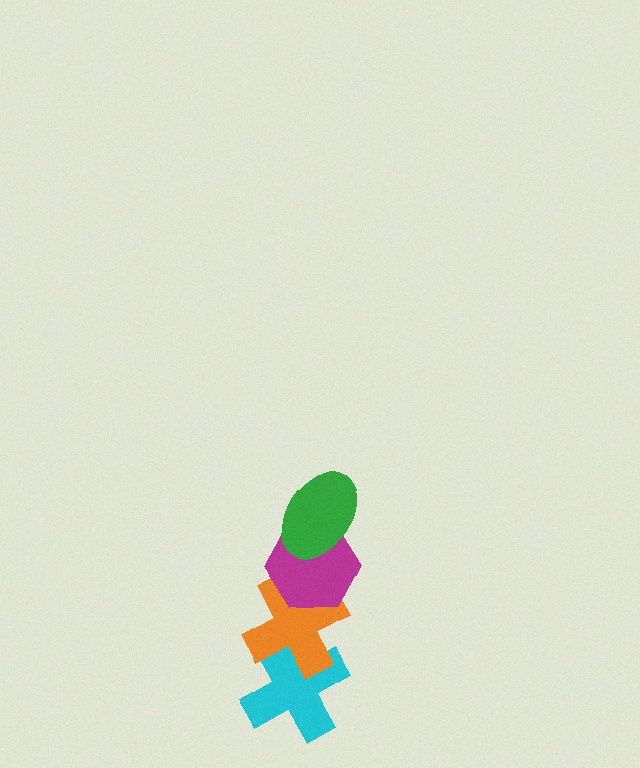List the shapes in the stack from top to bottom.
From top to bottom: the green ellipse, the magenta hexagon, the orange cross, the cyan cross.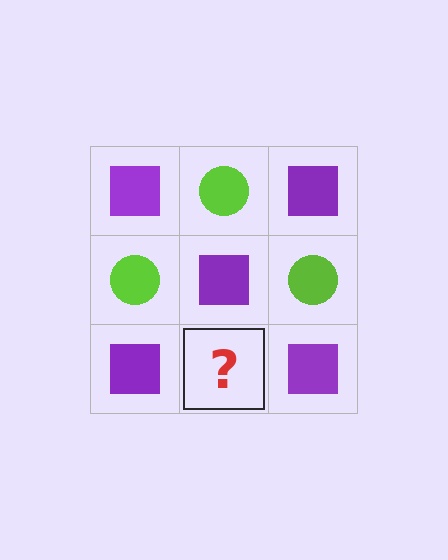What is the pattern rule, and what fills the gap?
The rule is that it alternates purple square and lime circle in a checkerboard pattern. The gap should be filled with a lime circle.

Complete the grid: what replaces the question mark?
The question mark should be replaced with a lime circle.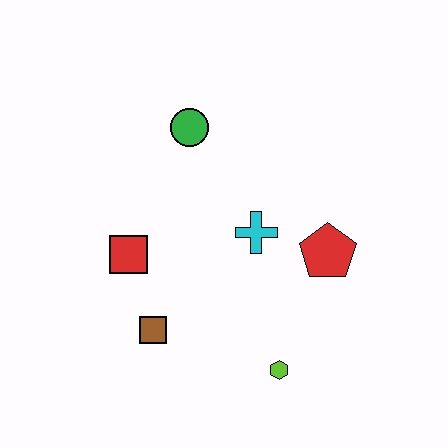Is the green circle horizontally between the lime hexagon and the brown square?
Yes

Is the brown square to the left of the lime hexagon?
Yes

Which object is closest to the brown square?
The red square is closest to the brown square.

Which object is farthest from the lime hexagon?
The green circle is farthest from the lime hexagon.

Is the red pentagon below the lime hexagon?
No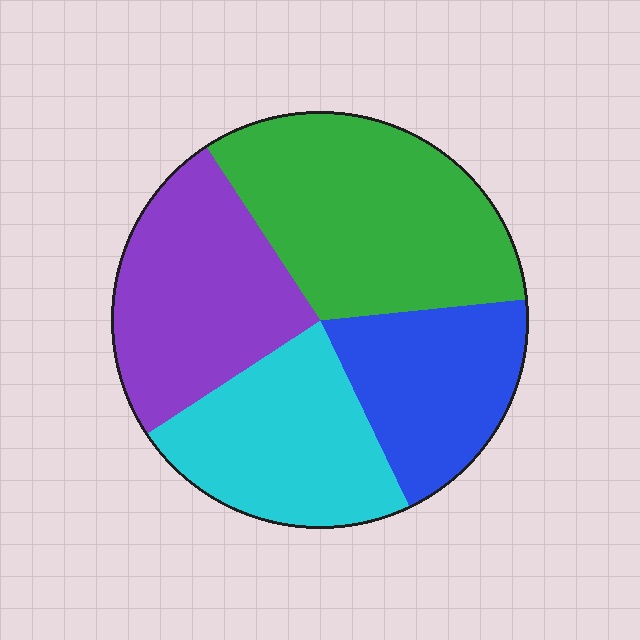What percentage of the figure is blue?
Blue takes up between a sixth and a third of the figure.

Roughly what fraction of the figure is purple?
Purple covers about 25% of the figure.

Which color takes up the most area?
Green, at roughly 35%.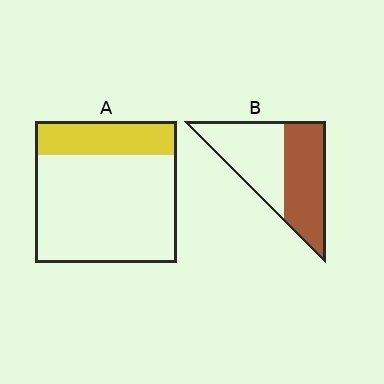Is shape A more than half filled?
No.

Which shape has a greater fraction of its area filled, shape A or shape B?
Shape B.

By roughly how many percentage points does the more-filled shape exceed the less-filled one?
By roughly 25 percentage points (B over A).